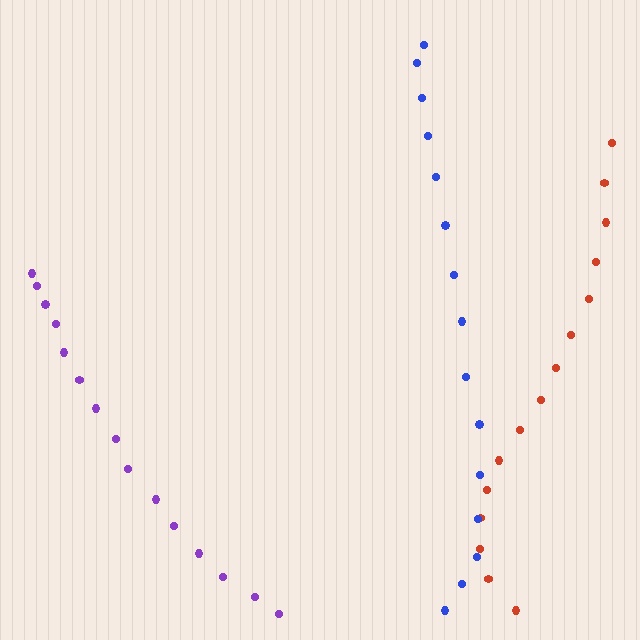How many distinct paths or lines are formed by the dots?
There are 3 distinct paths.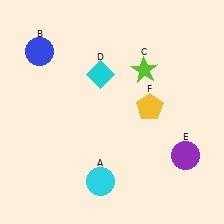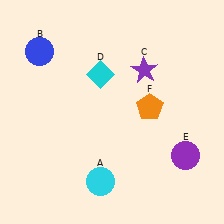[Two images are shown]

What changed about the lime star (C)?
In Image 1, C is lime. In Image 2, it changed to purple.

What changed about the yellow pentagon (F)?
In Image 1, F is yellow. In Image 2, it changed to orange.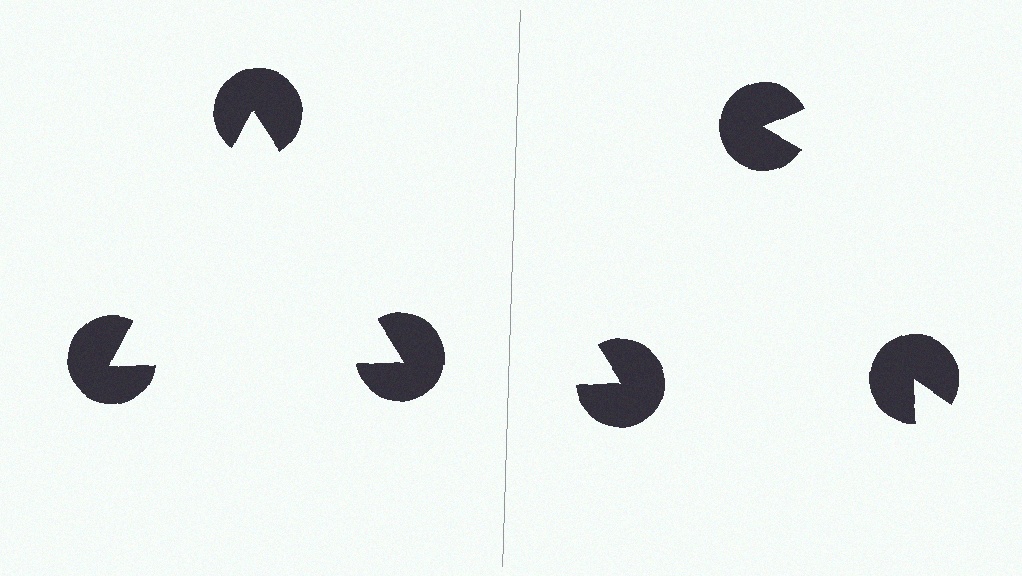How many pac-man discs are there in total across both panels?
6 — 3 on each side.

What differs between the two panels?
The pac-man discs are positioned identically on both sides; only the wedge orientations differ. On the left they align to a triangle; on the right they are misaligned.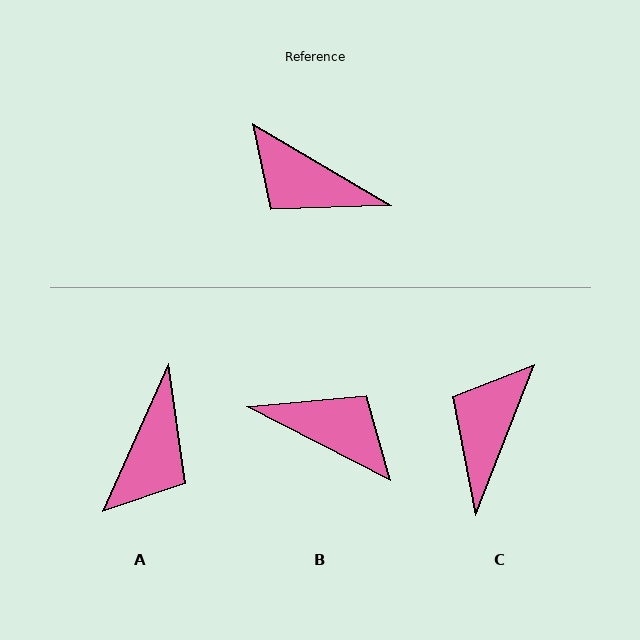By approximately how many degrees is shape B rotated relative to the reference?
Approximately 176 degrees clockwise.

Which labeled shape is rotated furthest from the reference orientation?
B, about 176 degrees away.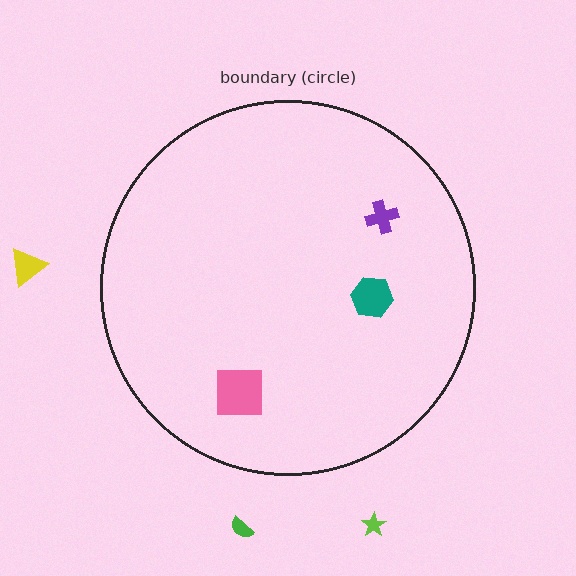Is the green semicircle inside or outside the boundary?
Outside.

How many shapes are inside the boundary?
3 inside, 3 outside.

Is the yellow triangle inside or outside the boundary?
Outside.